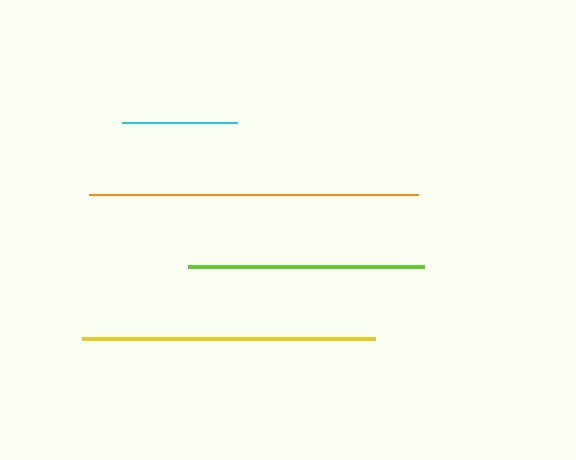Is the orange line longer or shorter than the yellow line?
The orange line is longer than the yellow line.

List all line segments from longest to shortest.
From longest to shortest: orange, yellow, lime, cyan.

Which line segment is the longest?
The orange line is the longest at approximately 328 pixels.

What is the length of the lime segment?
The lime segment is approximately 237 pixels long.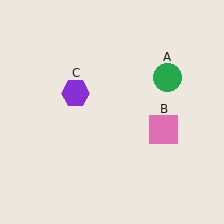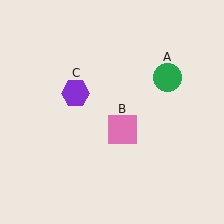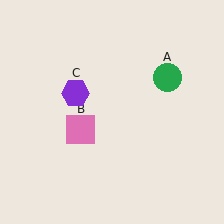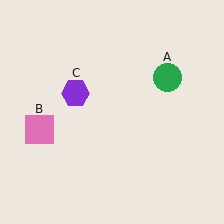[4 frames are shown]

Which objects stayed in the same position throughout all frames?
Green circle (object A) and purple hexagon (object C) remained stationary.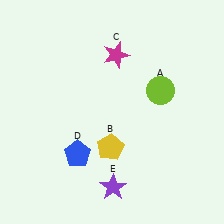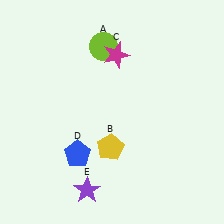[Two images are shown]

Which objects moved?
The objects that moved are: the lime circle (A), the purple star (E).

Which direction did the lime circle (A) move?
The lime circle (A) moved left.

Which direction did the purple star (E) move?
The purple star (E) moved left.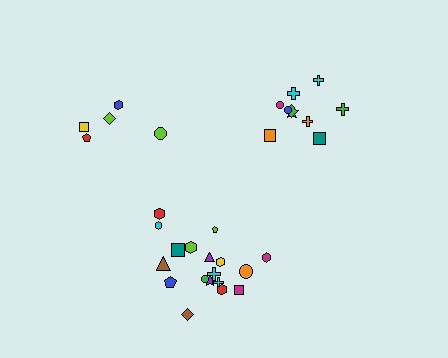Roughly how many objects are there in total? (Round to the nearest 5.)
Roughly 35 objects in total.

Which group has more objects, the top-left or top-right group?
The top-right group.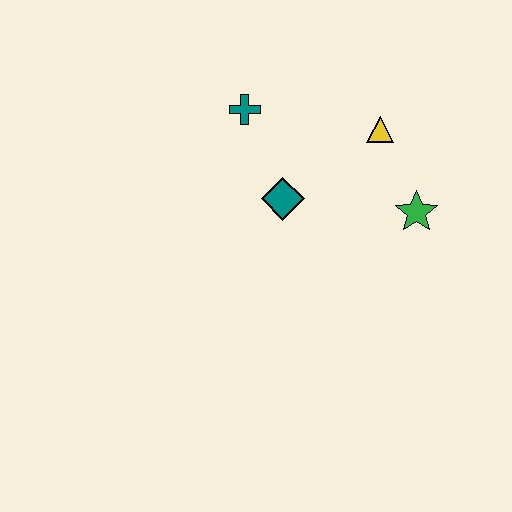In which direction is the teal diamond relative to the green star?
The teal diamond is to the left of the green star.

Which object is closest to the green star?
The yellow triangle is closest to the green star.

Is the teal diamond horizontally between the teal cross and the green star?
Yes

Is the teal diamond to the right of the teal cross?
Yes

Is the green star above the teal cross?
No